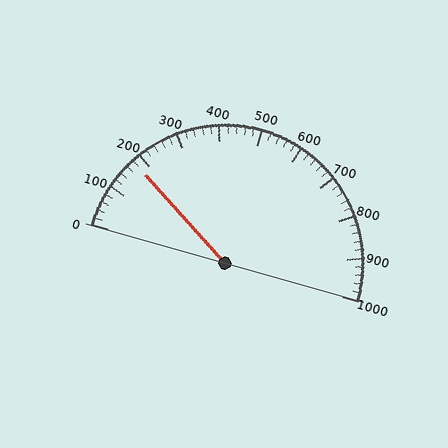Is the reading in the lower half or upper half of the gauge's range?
The reading is in the lower half of the range (0 to 1000).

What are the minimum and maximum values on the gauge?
The gauge ranges from 0 to 1000.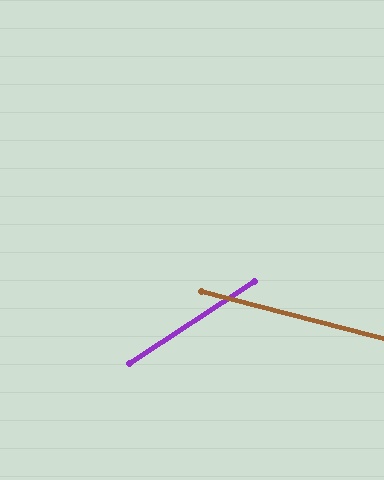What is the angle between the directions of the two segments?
Approximately 48 degrees.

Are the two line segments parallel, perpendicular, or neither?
Neither parallel nor perpendicular — they differ by about 48°.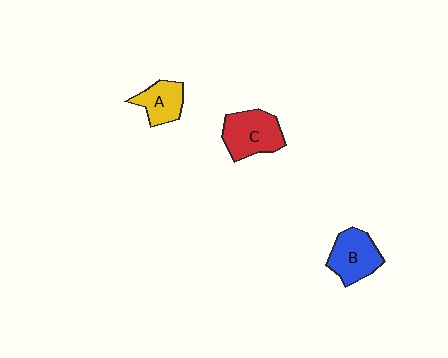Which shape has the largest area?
Shape C (red).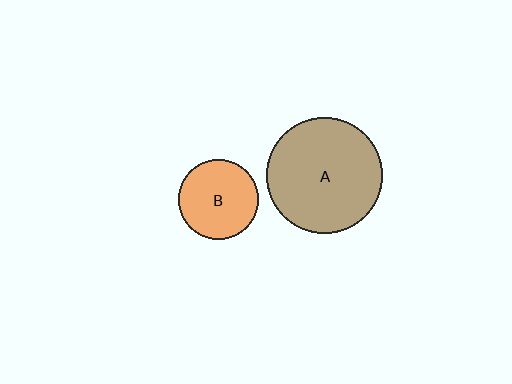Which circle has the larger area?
Circle A (brown).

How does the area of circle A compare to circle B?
Approximately 2.1 times.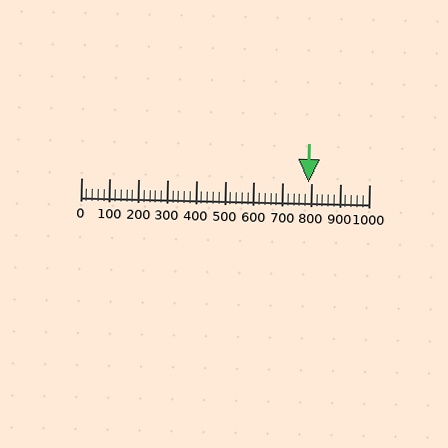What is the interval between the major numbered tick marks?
The major tick marks are spaced 100 units apart.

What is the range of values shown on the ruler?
The ruler shows values from 0 to 1000.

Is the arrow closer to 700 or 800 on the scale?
The arrow is closer to 800.